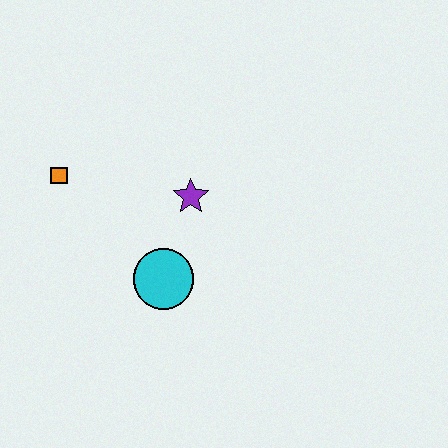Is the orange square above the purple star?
Yes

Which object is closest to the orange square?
The purple star is closest to the orange square.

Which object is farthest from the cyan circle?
The orange square is farthest from the cyan circle.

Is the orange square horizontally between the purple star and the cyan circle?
No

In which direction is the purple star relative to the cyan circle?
The purple star is above the cyan circle.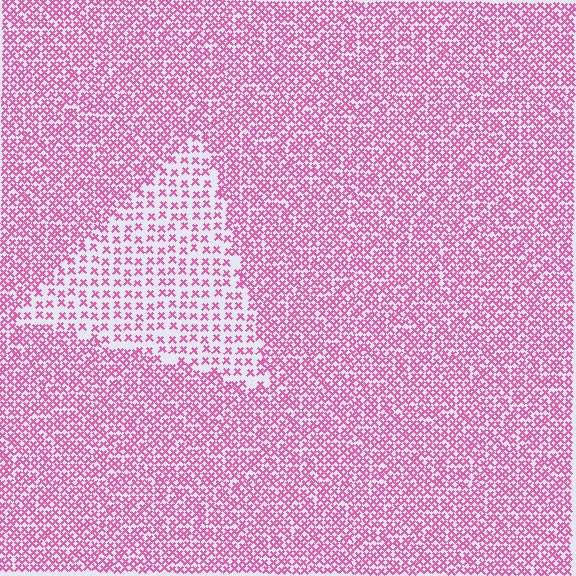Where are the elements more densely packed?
The elements are more densely packed outside the triangle boundary.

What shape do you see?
I see a triangle.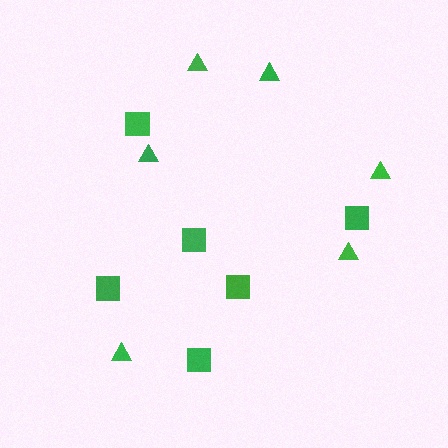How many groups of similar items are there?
There are 2 groups: one group of triangles (6) and one group of squares (6).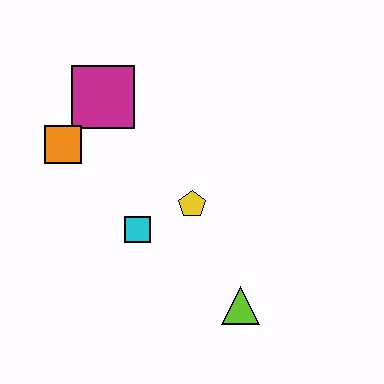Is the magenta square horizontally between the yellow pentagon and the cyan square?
No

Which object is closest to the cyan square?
The yellow pentagon is closest to the cyan square.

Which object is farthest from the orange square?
The lime triangle is farthest from the orange square.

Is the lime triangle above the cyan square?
No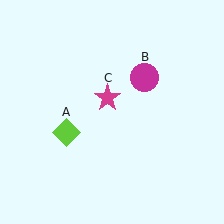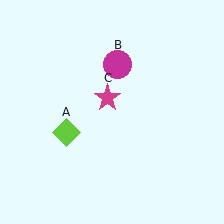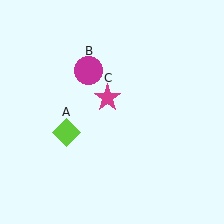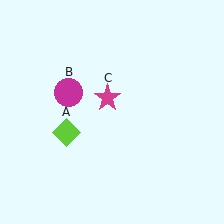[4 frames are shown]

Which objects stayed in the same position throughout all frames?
Lime diamond (object A) and magenta star (object C) remained stationary.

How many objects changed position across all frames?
1 object changed position: magenta circle (object B).